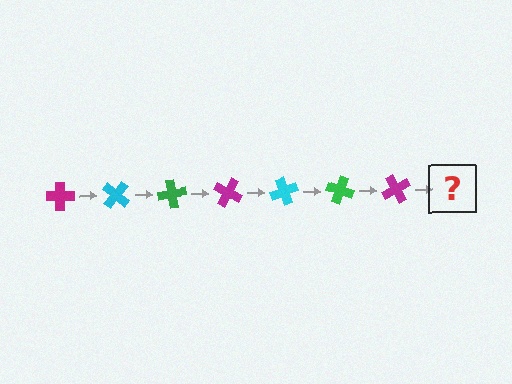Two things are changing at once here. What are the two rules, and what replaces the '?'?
The two rules are that it rotates 40 degrees each step and the color cycles through magenta, cyan, and green. The '?' should be a cyan cross, rotated 280 degrees from the start.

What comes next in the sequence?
The next element should be a cyan cross, rotated 280 degrees from the start.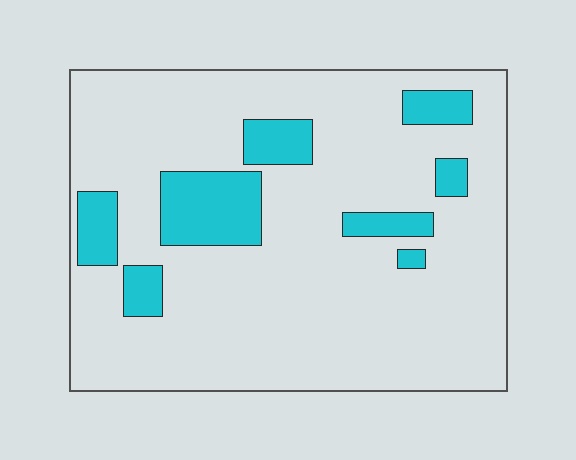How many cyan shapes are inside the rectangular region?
8.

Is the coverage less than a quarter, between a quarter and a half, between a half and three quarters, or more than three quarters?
Less than a quarter.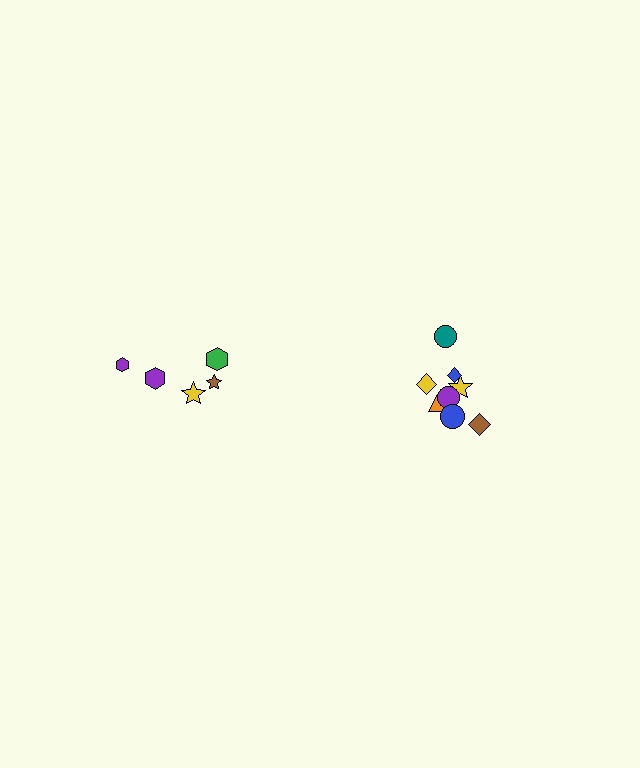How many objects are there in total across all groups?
There are 13 objects.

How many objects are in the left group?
There are 5 objects.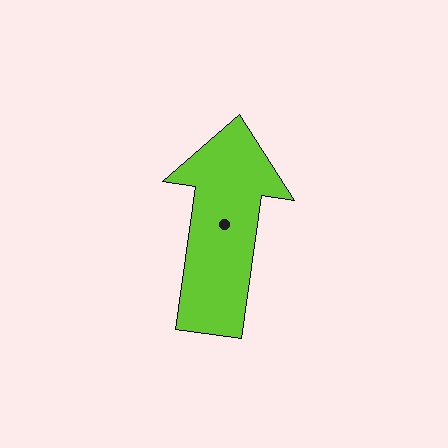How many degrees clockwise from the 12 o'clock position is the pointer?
Approximately 8 degrees.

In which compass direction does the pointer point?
North.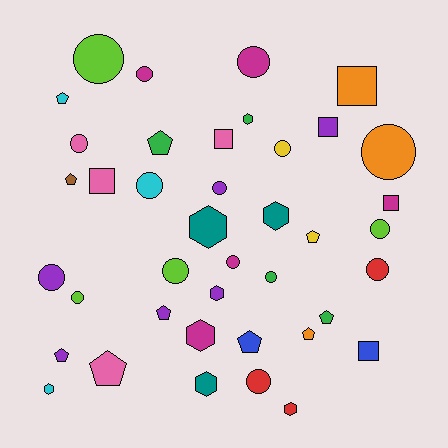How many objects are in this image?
There are 40 objects.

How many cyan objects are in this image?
There are 3 cyan objects.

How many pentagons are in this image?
There are 10 pentagons.